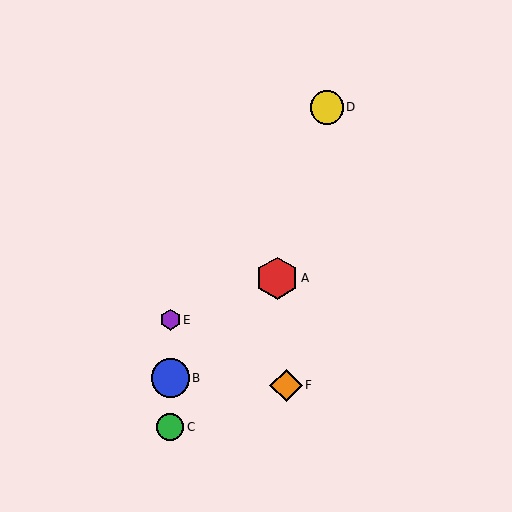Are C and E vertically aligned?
Yes, both are at x≈170.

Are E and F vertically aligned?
No, E is at x≈170 and F is at x≈286.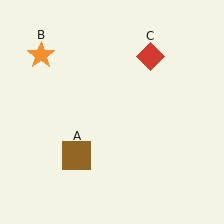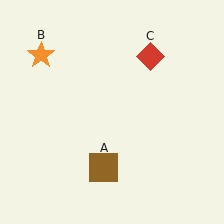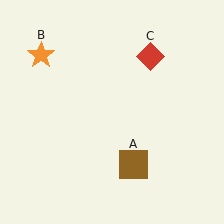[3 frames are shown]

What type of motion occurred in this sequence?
The brown square (object A) rotated counterclockwise around the center of the scene.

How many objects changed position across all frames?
1 object changed position: brown square (object A).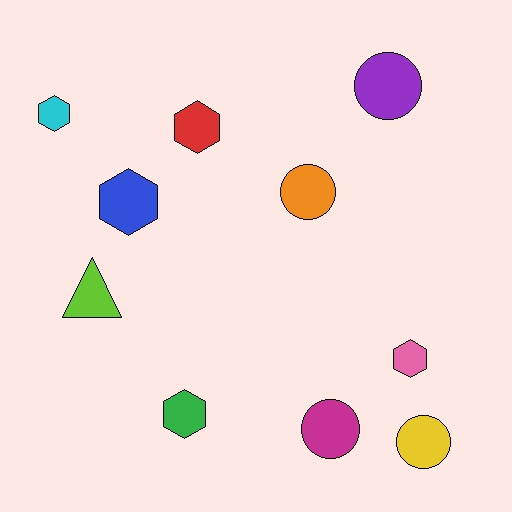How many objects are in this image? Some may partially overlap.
There are 10 objects.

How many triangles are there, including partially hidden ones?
There is 1 triangle.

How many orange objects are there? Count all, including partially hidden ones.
There is 1 orange object.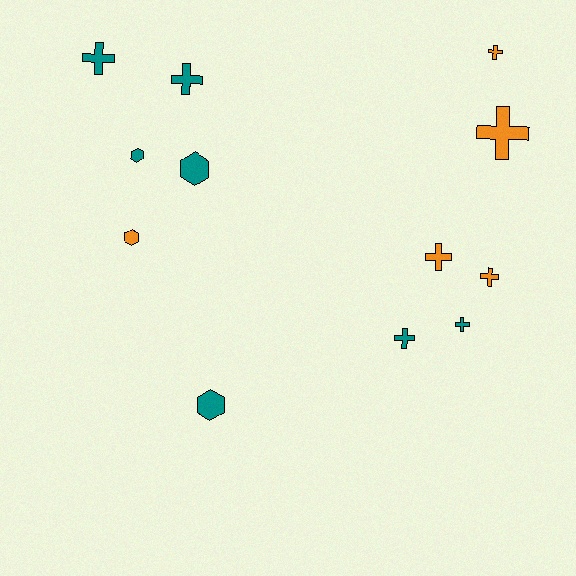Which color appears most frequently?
Teal, with 7 objects.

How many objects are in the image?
There are 12 objects.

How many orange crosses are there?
There are 4 orange crosses.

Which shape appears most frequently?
Cross, with 8 objects.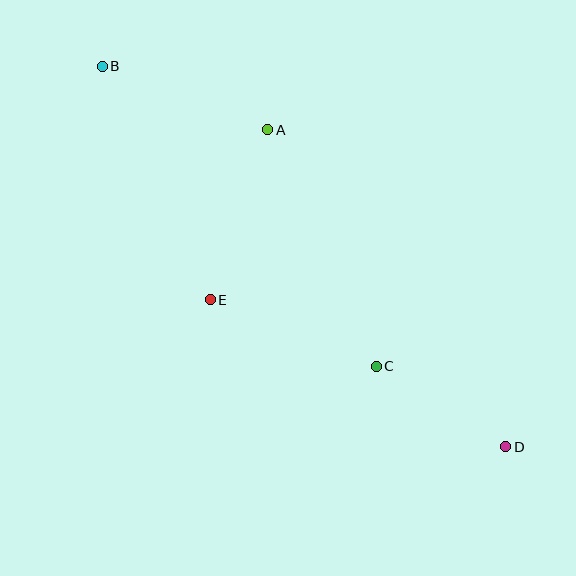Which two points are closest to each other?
Points C and D are closest to each other.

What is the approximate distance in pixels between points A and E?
The distance between A and E is approximately 180 pixels.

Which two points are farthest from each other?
Points B and D are farthest from each other.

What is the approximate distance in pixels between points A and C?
The distance between A and C is approximately 260 pixels.